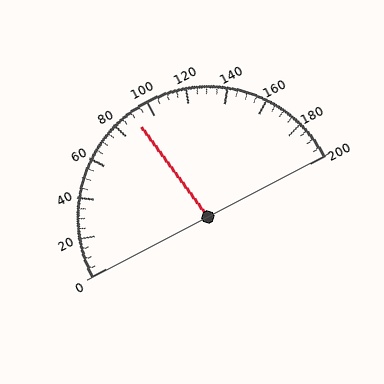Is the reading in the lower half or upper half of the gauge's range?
The reading is in the lower half of the range (0 to 200).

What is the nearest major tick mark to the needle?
The nearest major tick mark is 80.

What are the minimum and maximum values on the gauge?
The gauge ranges from 0 to 200.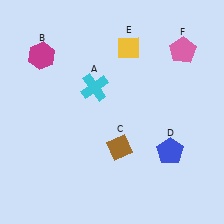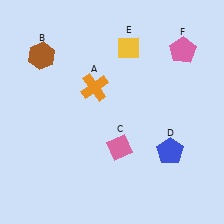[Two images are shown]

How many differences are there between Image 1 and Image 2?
There are 3 differences between the two images.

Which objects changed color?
A changed from cyan to orange. B changed from magenta to brown. C changed from brown to pink.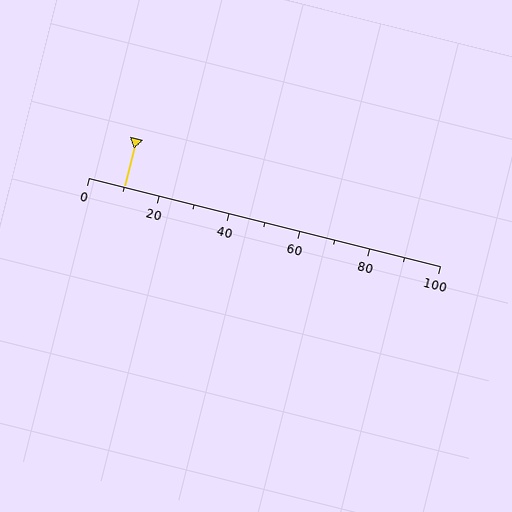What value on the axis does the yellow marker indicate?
The marker indicates approximately 10.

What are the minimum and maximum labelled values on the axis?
The axis runs from 0 to 100.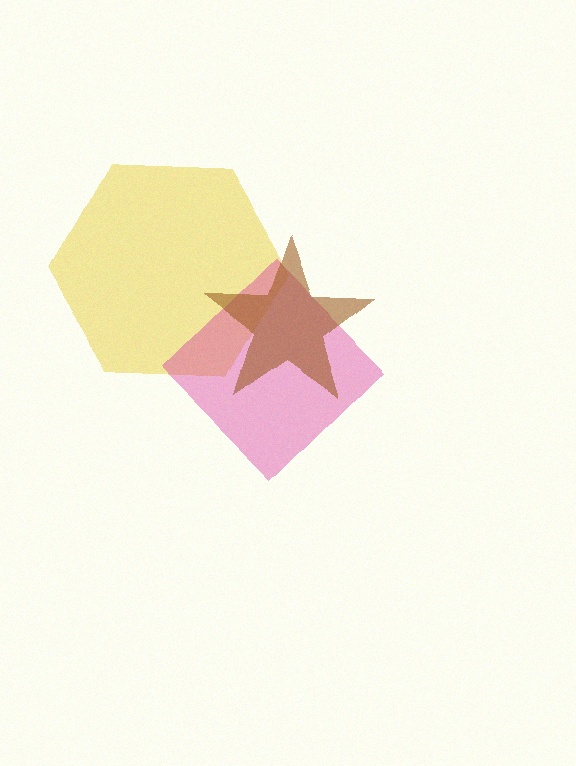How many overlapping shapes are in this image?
There are 3 overlapping shapes in the image.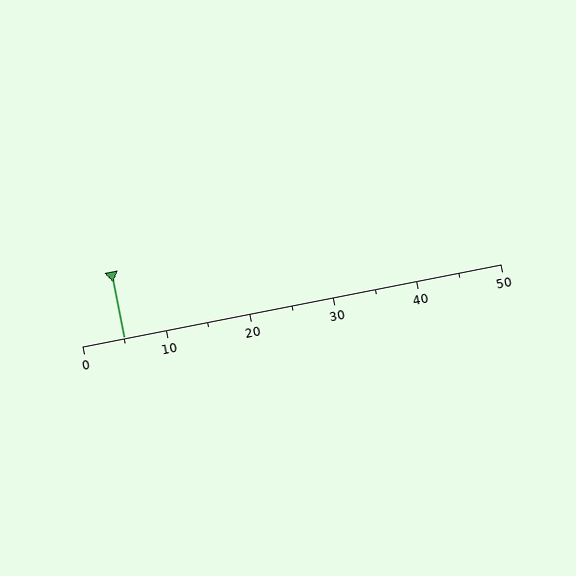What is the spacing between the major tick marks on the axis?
The major ticks are spaced 10 apart.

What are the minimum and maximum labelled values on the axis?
The axis runs from 0 to 50.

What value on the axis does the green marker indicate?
The marker indicates approximately 5.